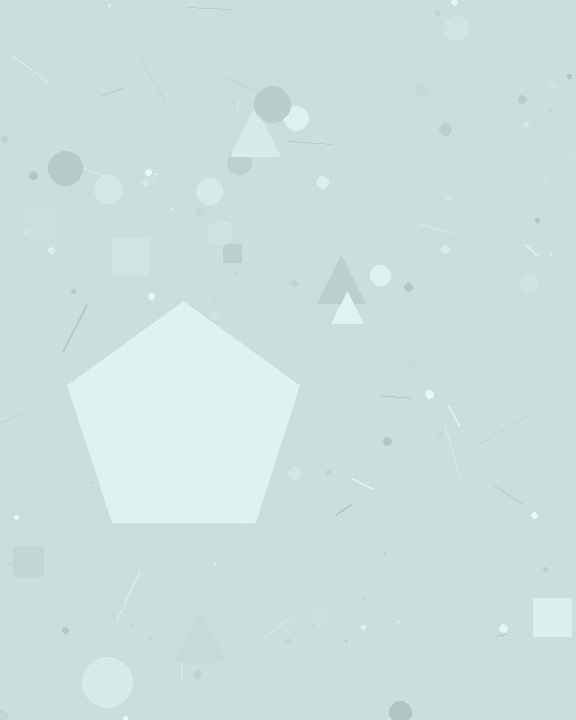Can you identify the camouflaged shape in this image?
The camouflaged shape is a pentagon.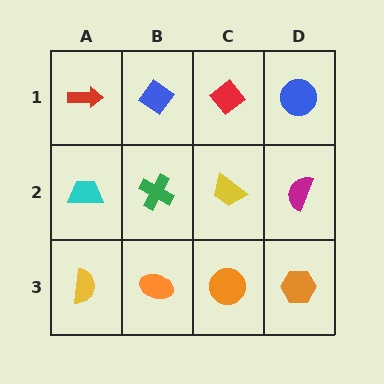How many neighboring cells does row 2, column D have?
3.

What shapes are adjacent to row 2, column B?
A blue diamond (row 1, column B), an orange ellipse (row 3, column B), a cyan trapezoid (row 2, column A), a yellow trapezoid (row 2, column C).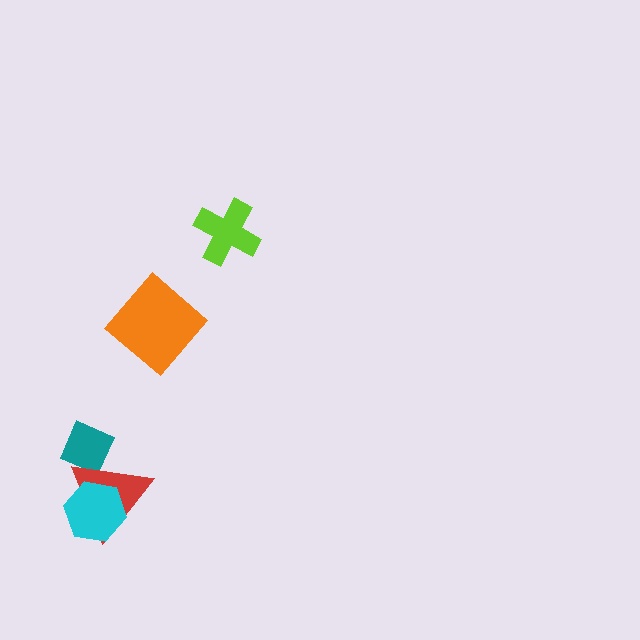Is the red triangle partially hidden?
Yes, it is partially covered by another shape.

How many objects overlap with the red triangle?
2 objects overlap with the red triangle.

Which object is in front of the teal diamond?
The red triangle is in front of the teal diamond.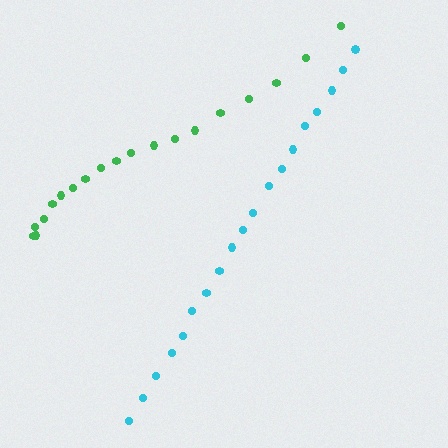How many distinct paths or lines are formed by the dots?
There are 2 distinct paths.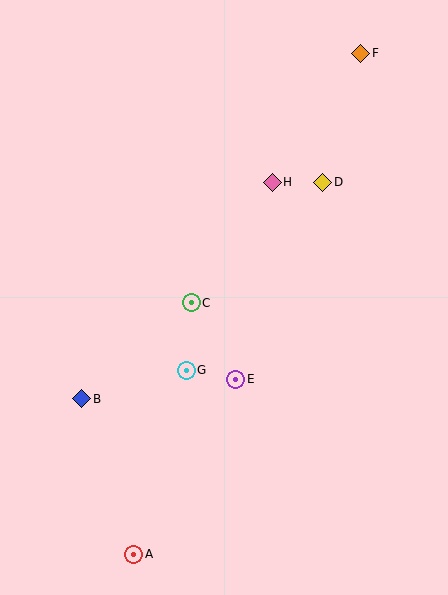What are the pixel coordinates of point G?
Point G is at (186, 370).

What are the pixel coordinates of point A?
Point A is at (134, 555).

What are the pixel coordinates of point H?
Point H is at (272, 182).